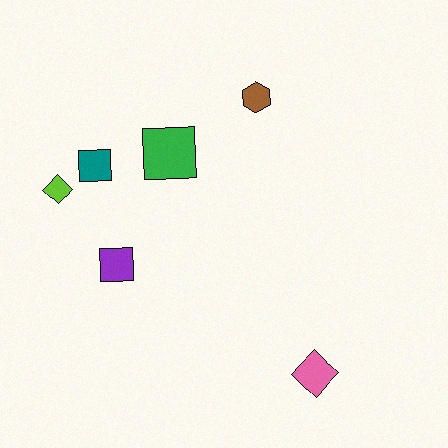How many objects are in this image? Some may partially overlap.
There are 6 objects.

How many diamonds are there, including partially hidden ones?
There are 2 diamonds.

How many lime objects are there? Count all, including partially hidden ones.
There is 1 lime object.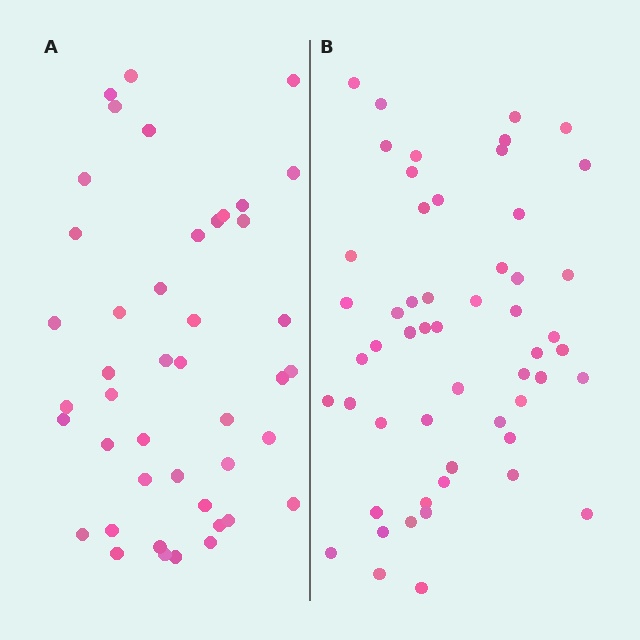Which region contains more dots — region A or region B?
Region B (the right region) has more dots.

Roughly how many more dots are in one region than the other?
Region B has roughly 10 or so more dots than region A.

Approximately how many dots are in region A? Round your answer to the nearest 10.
About 40 dots. (The exact count is 44, which rounds to 40.)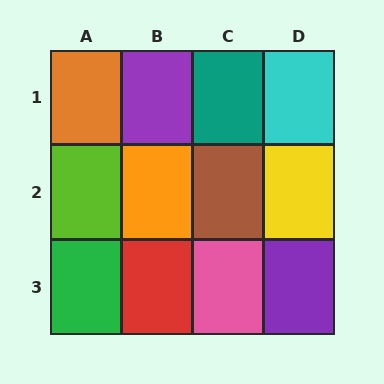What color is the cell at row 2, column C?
Brown.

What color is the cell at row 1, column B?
Purple.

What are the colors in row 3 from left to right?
Green, red, pink, purple.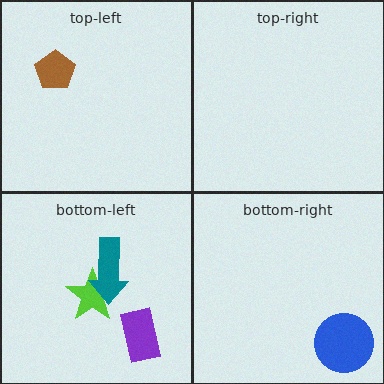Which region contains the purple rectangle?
The bottom-left region.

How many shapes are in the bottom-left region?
3.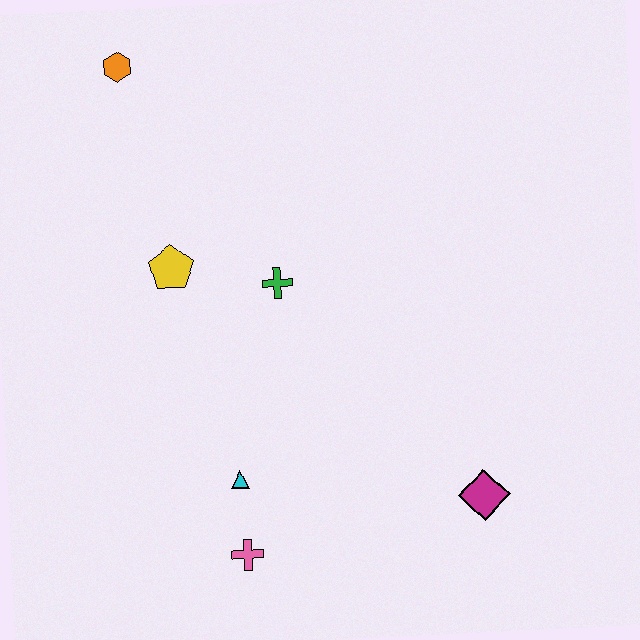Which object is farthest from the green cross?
The magenta diamond is farthest from the green cross.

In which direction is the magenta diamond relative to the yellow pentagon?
The magenta diamond is to the right of the yellow pentagon.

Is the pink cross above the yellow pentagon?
No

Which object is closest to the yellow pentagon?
The green cross is closest to the yellow pentagon.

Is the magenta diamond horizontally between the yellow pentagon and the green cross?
No